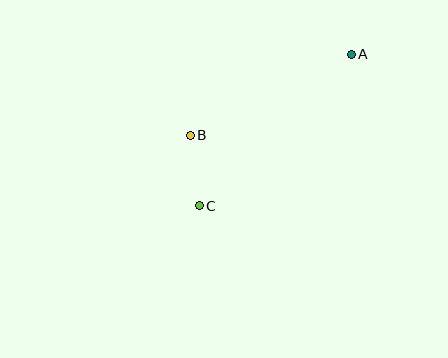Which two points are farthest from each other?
Points A and C are farthest from each other.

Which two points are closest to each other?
Points B and C are closest to each other.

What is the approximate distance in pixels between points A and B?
The distance between A and B is approximately 180 pixels.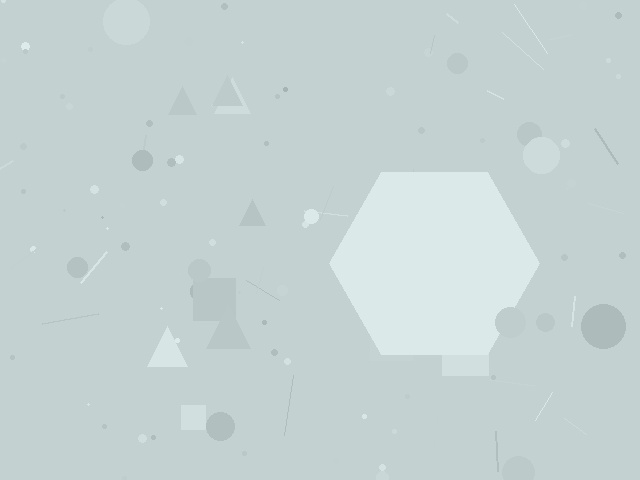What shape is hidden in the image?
A hexagon is hidden in the image.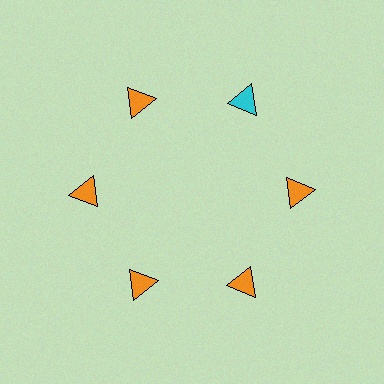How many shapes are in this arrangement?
There are 6 shapes arranged in a ring pattern.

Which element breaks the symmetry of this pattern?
The cyan triangle at roughly the 1 o'clock position breaks the symmetry. All other shapes are orange triangles.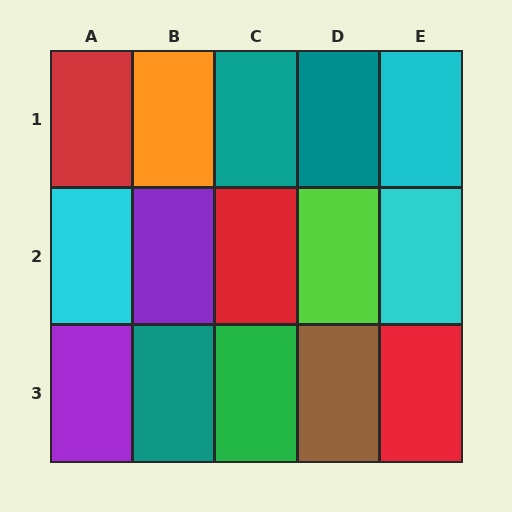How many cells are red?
3 cells are red.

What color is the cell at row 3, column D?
Brown.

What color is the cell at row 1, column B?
Orange.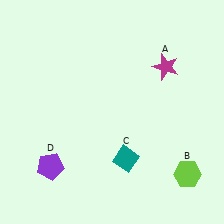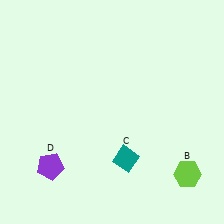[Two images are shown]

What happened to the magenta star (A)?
The magenta star (A) was removed in Image 2. It was in the top-right area of Image 1.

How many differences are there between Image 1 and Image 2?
There is 1 difference between the two images.